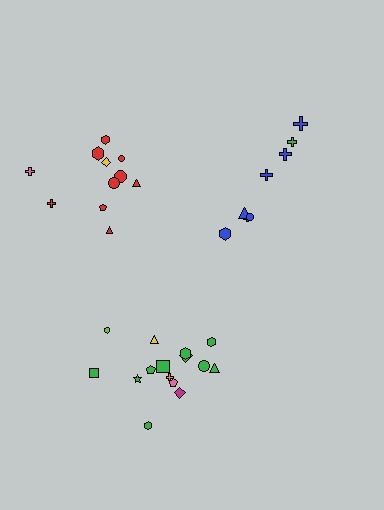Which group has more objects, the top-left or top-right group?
The top-left group.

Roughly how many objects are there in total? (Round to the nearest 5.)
Roughly 35 objects in total.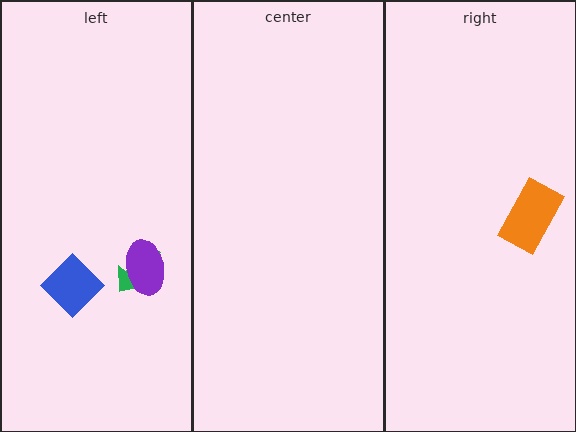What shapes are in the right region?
The orange rectangle.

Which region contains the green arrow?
The left region.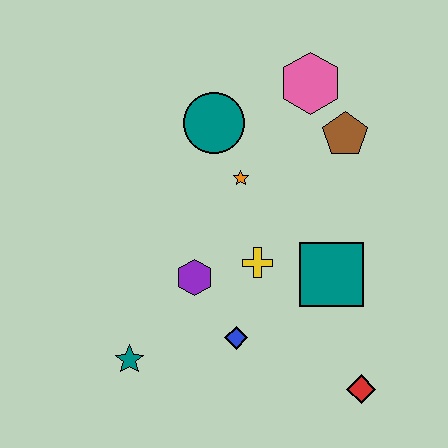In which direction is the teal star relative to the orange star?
The teal star is below the orange star.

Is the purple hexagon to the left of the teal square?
Yes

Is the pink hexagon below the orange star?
No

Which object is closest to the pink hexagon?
The brown pentagon is closest to the pink hexagon.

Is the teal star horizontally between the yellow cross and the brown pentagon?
No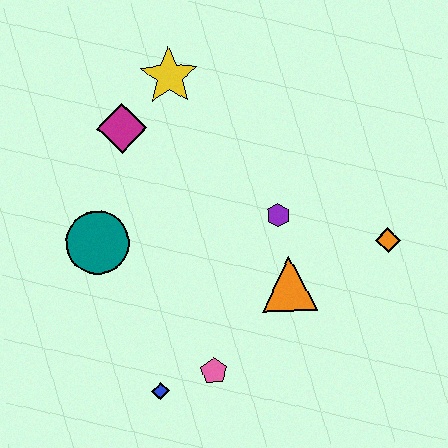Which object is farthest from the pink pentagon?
The yellow star is farthest from the pink pentagon.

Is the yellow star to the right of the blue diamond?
Yes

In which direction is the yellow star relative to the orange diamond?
The yellow star is to the left of the orange diamond.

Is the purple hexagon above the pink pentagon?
Yes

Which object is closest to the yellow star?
The magenta diamond is closest to the yellow star.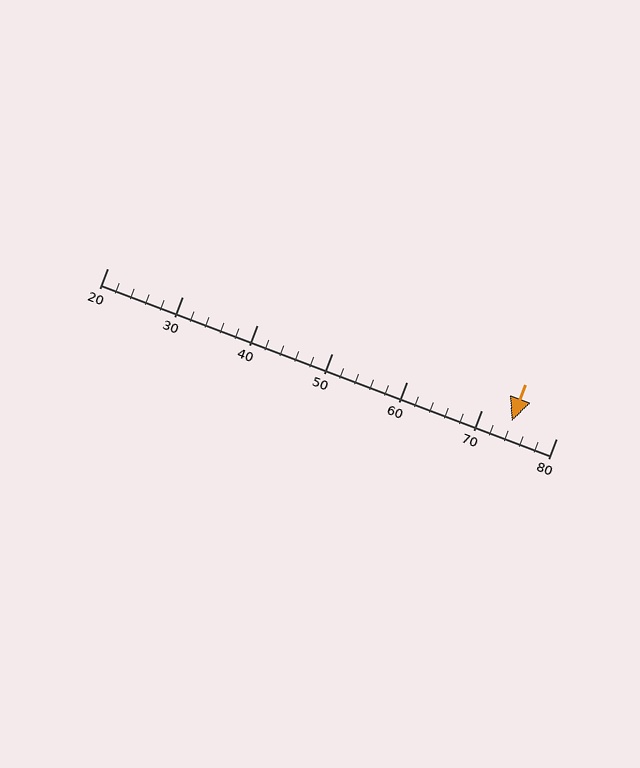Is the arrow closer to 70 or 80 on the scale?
The arrow is closer to 70.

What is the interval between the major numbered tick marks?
The major tick marks are spaced 10 units apart.